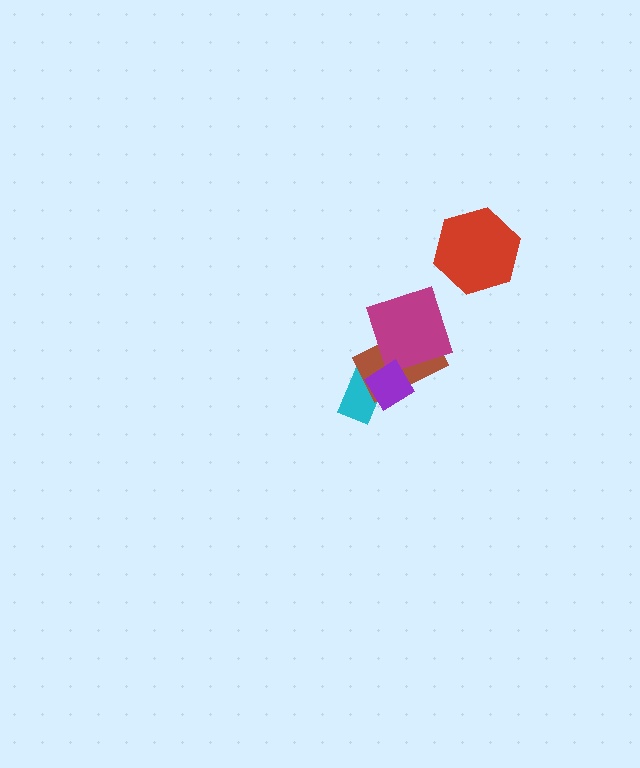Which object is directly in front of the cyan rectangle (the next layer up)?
The brown rectangle is directly in front of the cyan rectangle.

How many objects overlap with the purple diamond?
2 objects overlap with the purple diamond.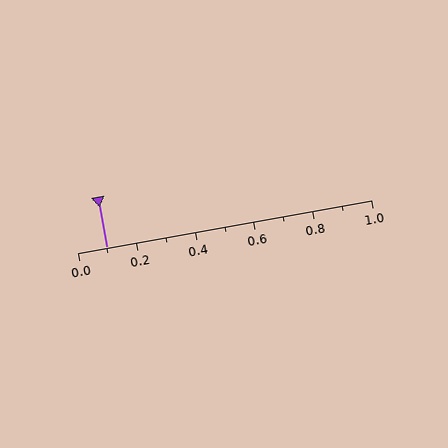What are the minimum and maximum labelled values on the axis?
The axis runs from 0.0 to 1.0.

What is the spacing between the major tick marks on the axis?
The major ticks are spaced 0.2 apart.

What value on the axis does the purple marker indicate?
The marker indicates approximately 0.1.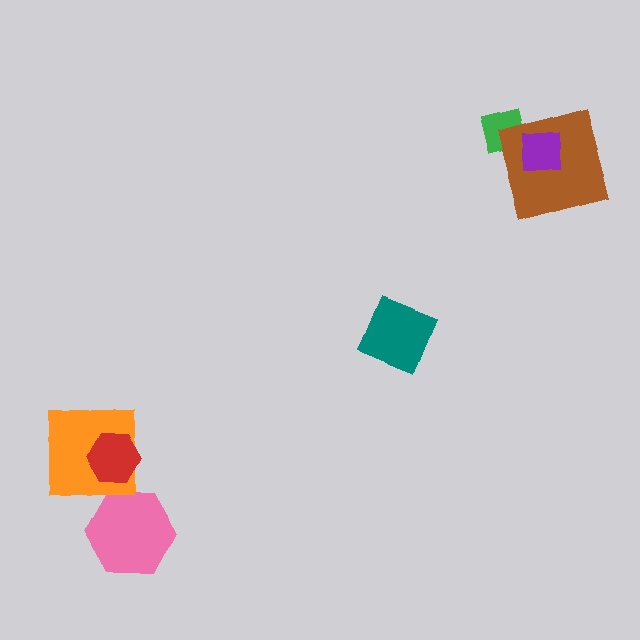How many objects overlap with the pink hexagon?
0 objects overlap with the pink hexagon.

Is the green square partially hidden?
Yes, it is partially covered by another shape.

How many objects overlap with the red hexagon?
1 object overlaps with the red hexagon.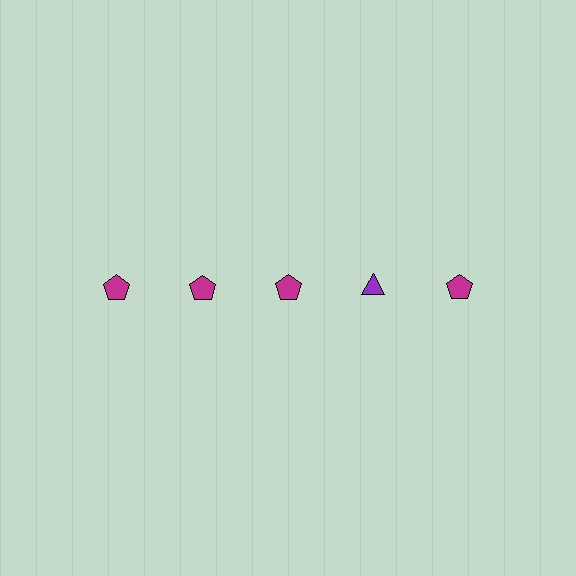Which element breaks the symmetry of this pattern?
The purple triangle in the top row, second from right column breaks the symmetry. All other shapes are magenta pentagons.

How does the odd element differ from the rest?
It differs in both color (purple instead of magenta) and shape (triangle instead of pentagon).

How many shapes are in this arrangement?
There are 5 shapes arranged in a grid pattern.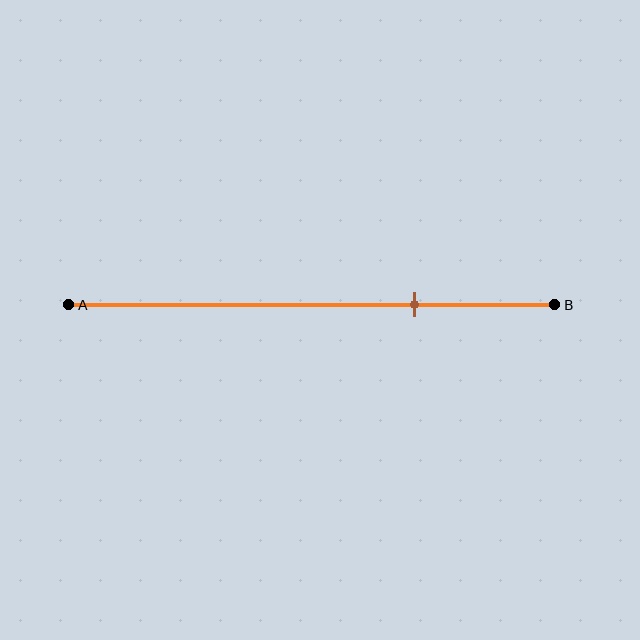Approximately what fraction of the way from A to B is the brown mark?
The brown mark is approximately 70% of the way from A to B.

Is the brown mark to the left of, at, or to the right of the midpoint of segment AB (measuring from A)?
The brown mark is to the right of the midpoint of segment AB.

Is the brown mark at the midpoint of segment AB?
No, the mark is at about 70% from A, not at the 50% midpoint.